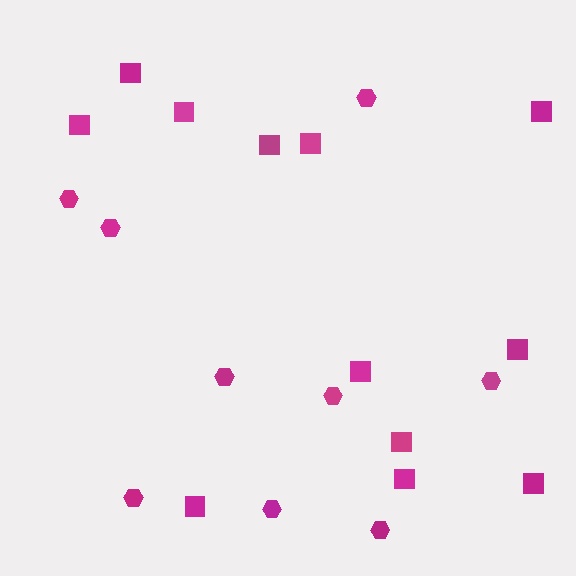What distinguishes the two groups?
There are 2 groups: one group of hexagons (9) and one group of squares (12).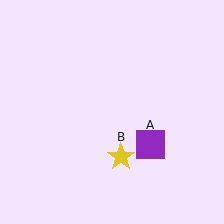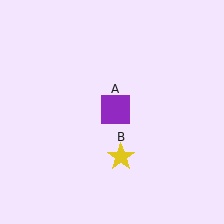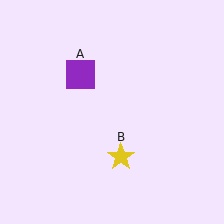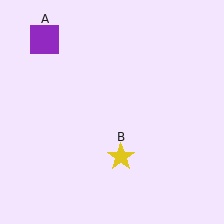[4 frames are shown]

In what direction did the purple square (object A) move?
The purple square (object A) moved up and to the left.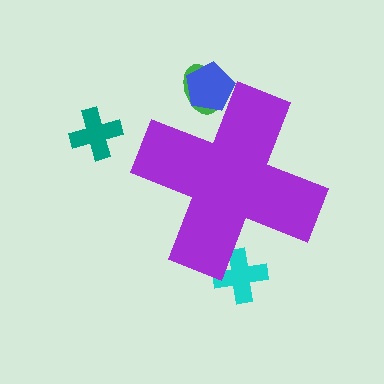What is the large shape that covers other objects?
A purple cross.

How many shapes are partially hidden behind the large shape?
3 shapes are partially hidden.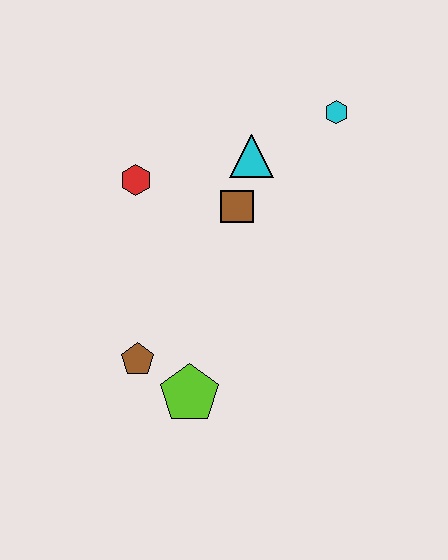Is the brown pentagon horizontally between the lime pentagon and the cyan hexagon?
No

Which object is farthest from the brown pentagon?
The cyan hexagon is farthest from the brown pentagon.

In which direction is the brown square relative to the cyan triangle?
The brown square is below the cyan triangle.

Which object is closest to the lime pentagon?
The brown pentagon is closest to the lime pentagon.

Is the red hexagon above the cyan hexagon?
No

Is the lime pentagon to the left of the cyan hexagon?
Yes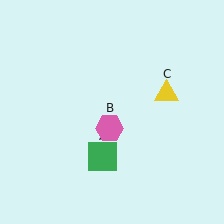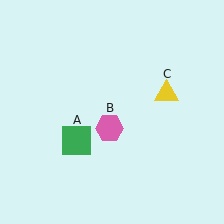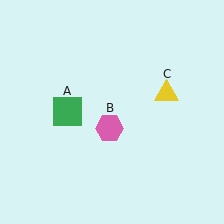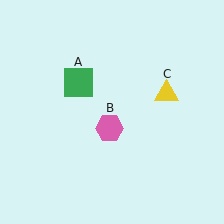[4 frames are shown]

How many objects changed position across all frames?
1 object changed position: green square (object A).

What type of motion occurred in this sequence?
The green square (object A) rotated clockwise around the center of the scene.